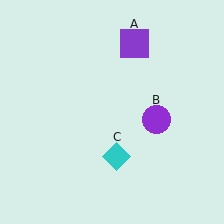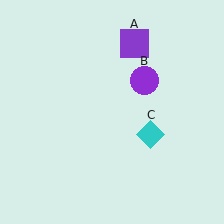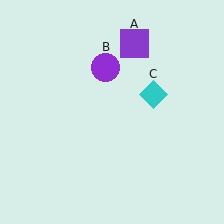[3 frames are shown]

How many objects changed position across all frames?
2 objects changed position: purple circle (object B), cyan diamond (object C).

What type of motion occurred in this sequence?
The purple circle (object B), cyan diamond (object C) rotated counterclockwise around the center of the scene.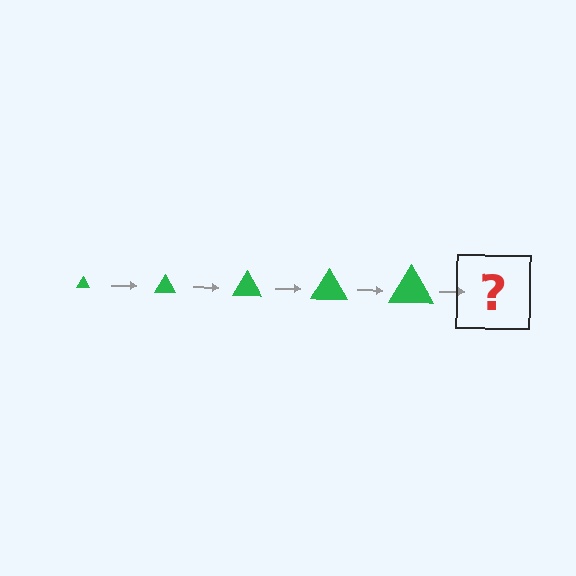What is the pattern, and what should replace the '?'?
The pattern is that the triangle gets progressively larger each step. The '?' should be a green triangle, larger than the previous one.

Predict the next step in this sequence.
The next step is a green triangle, larger than the previous one.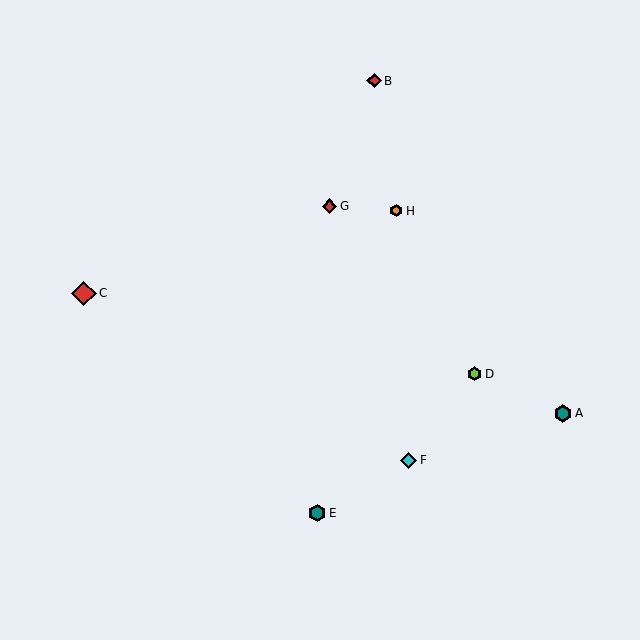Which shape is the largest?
The red diamond (labeled C) is the largest.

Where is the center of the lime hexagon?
The center of the lime hexagon is at (475, 374).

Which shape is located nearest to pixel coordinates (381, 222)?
The orange hexagon (labeled H) at (396, 211) is nearest to that location.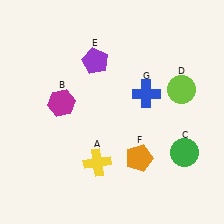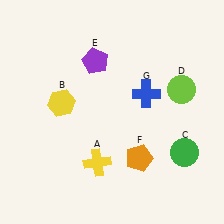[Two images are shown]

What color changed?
The hexagon (B) changed from magenta in Image 1 to yellow in Image 2.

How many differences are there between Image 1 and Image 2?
There is 1 difference between the two images.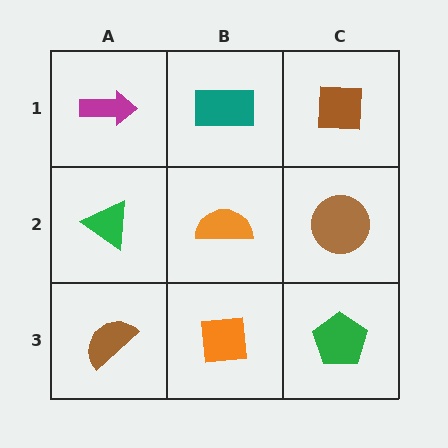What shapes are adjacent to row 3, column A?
A green triangle (row 2, column A), an orange square (row 3, column B).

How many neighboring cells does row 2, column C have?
3.